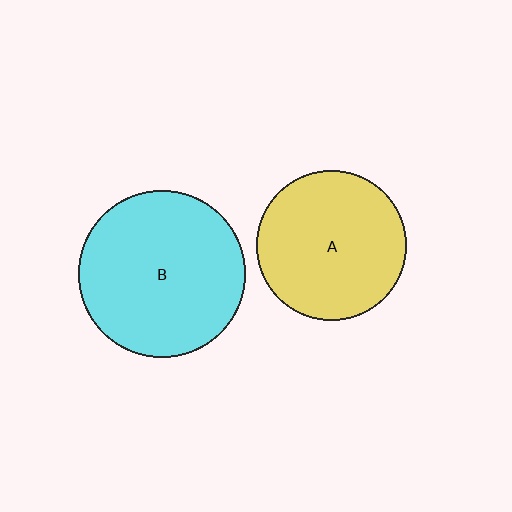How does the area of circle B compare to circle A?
Approximately 1.3 times.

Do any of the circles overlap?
No, none of the circles overlap.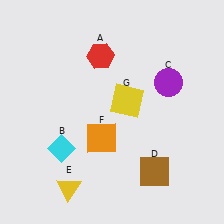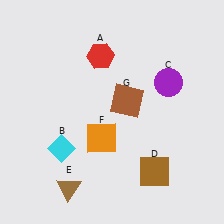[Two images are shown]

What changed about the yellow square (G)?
In Image 1, G is yellow. In Image 2, it changed to brown.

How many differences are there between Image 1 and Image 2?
There are 2 differences between the two images.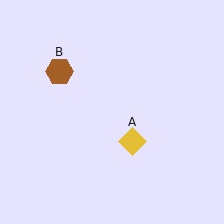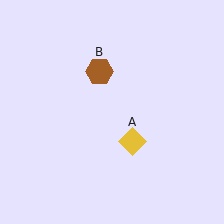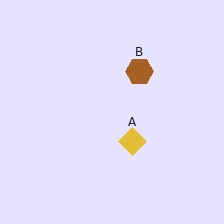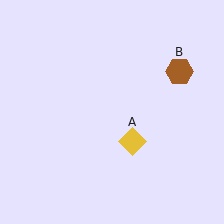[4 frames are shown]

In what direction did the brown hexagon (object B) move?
The brown hexagon (object B) moved right.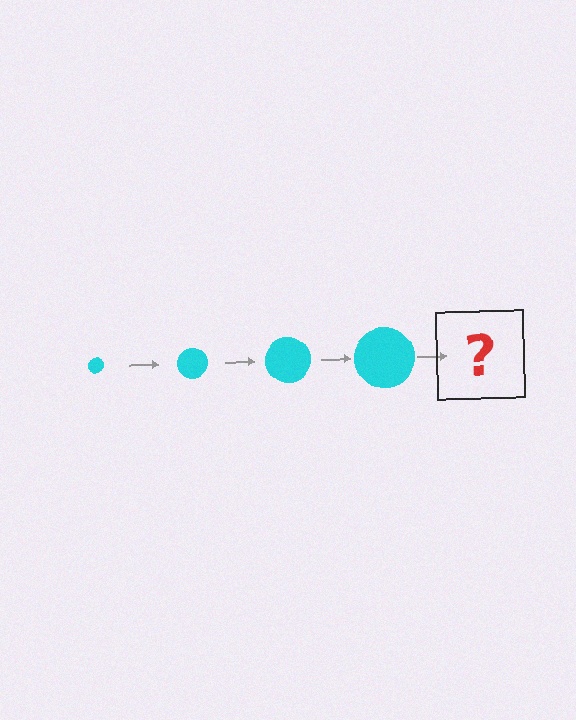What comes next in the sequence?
The next element should be a cyan circle, larger than the previous one.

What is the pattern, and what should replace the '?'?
The pattern is that the circle gets progressively larger each step. The '?' should be a cyan circle, larger than the previous one.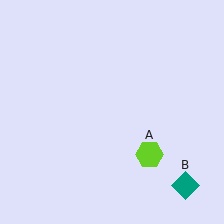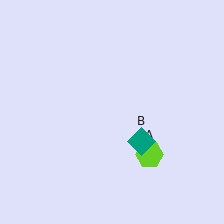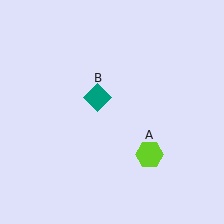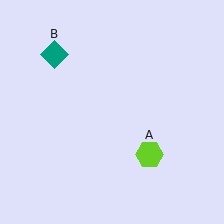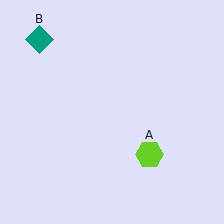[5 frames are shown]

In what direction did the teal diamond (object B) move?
The teal diamond (object B) moved up and to the left.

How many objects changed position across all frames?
1 object changed position: teal diamond (object B).